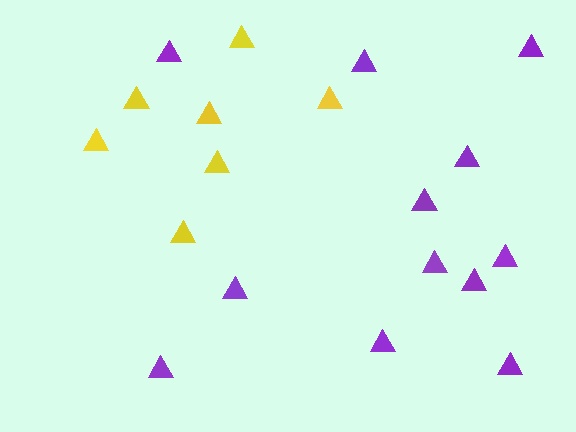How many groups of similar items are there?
There are 2 groups: one group of purple triangles (12) and one group of yellow triangles (7).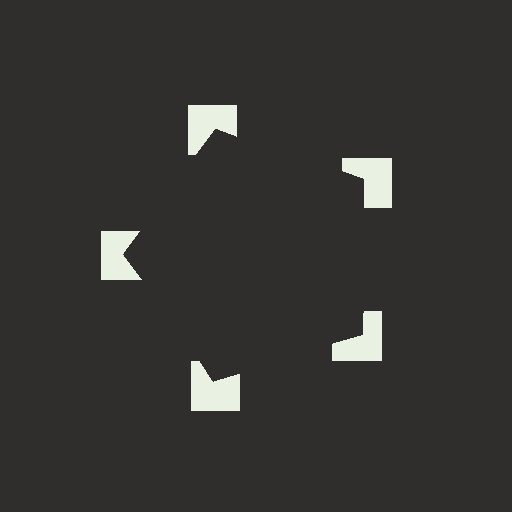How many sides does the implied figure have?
5 sides.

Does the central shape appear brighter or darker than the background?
It typically appears slightly darker than the background, even though no actual brightness change is drawn.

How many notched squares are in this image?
There are 5 — one at each vertex of the illusory pentagon.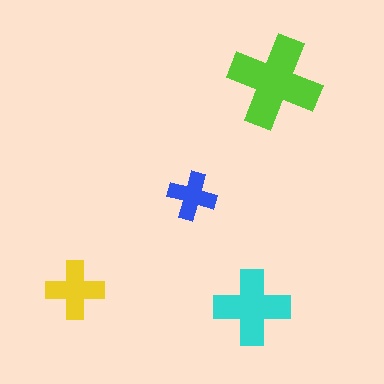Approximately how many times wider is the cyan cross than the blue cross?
About 1.5 times wider.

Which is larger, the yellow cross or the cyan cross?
The cyan one.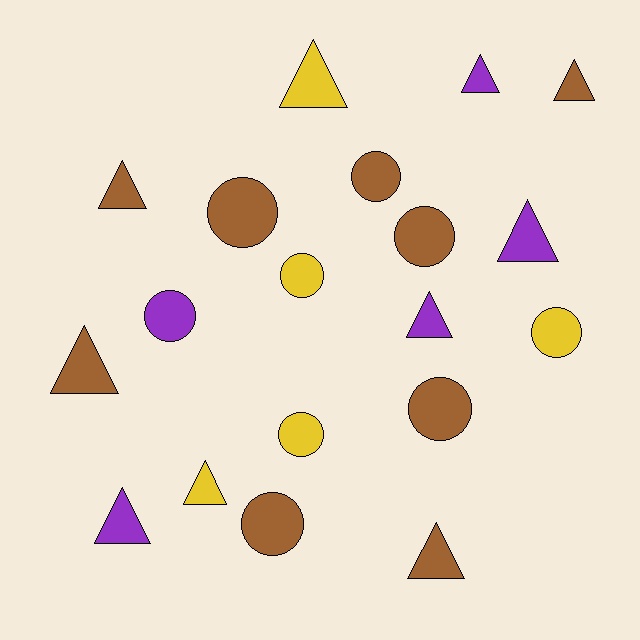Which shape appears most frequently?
Triangle, with 10 objects.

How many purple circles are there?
There is 1 purple circle.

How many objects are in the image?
There are 19 objects.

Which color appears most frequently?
Brown, with 9 objects.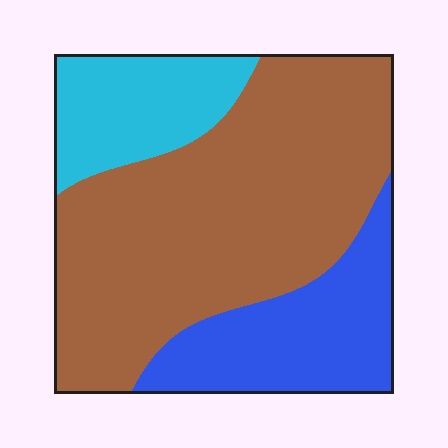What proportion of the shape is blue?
Blue takes up about one quarter (1/4) of the shape.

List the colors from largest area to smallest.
From largest to smallest: brown, blue, cyan.